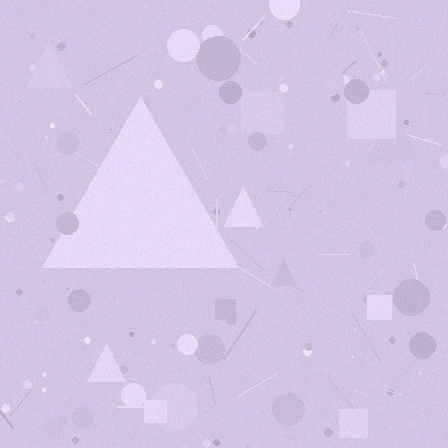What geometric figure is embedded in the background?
A triangle is embedded in the background.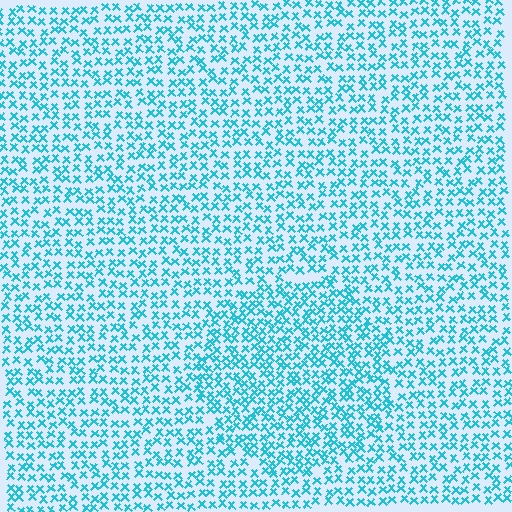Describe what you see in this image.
The image contains small cyan elements arranged at two different densities. A circle-shaped region is visible where the elements are more densely packed than the surrounding area.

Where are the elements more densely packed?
The elements are more densely packed inside the circle boundary.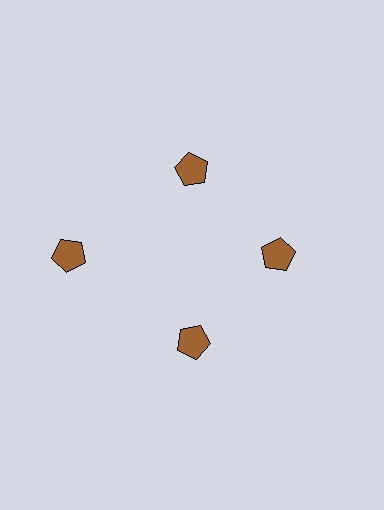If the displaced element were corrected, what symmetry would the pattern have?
It would have 4-fold rotational symmetry — the pattern would map onto itself every 90 degrees.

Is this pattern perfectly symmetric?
No. The 4 brown pentagons are arranged in a ring, but one element near the 9 o'clock position is pushed outward from the center, breaking the 4-fold rotational symmetry.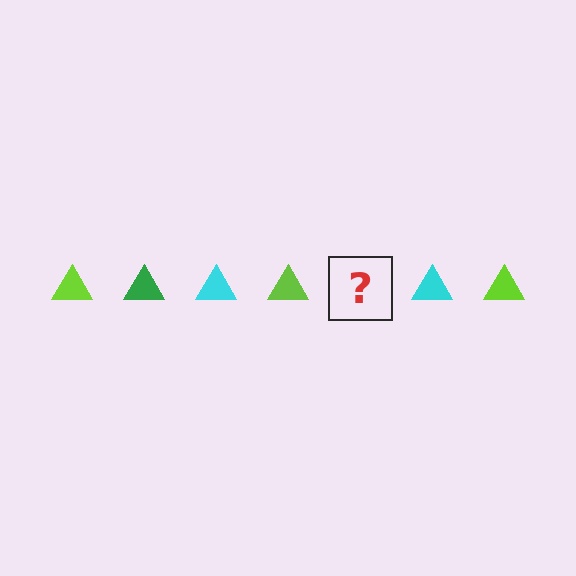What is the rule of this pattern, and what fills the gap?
The rule is that the pattern cycles through lime, green, cyan triangles. The gap should be filled with a green triangle.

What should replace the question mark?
The question mark should be replaced with a green triangle.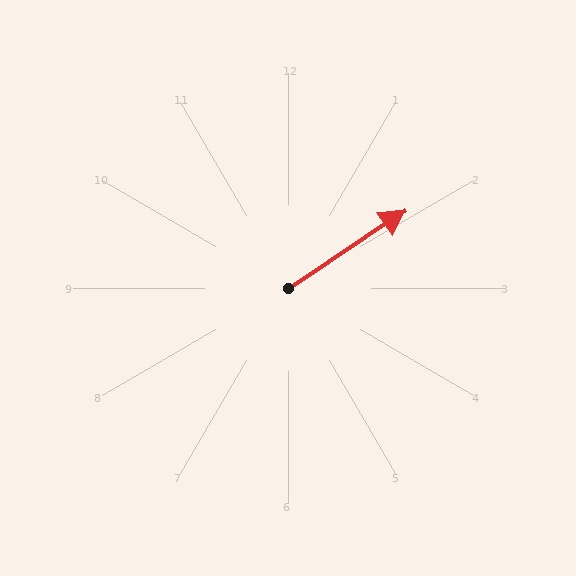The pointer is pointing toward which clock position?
Roughly 2 o'clock.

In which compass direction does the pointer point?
Northeast.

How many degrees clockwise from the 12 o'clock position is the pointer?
Approximately 57 degrees.